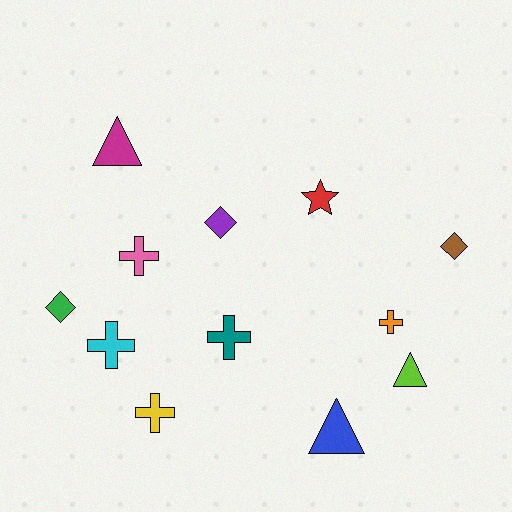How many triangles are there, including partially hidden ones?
There are 3 triangles.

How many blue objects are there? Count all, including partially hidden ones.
There is 1 blue object.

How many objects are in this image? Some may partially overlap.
There are 12 objects.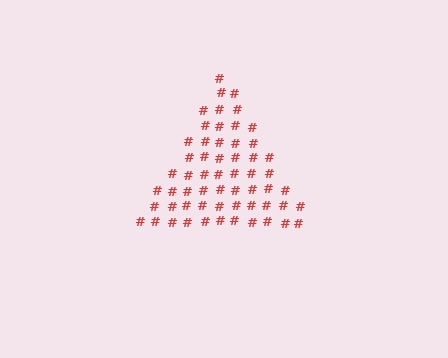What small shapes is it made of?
It is made of small hash symbols.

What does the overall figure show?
The overall figure shows a triangle.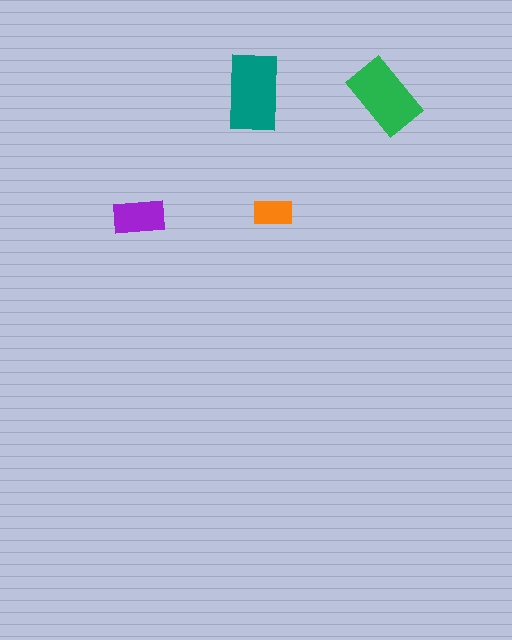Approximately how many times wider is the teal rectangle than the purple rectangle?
About 1.5 times wider.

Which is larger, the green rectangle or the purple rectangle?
The green one.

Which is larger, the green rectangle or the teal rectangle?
The teal one.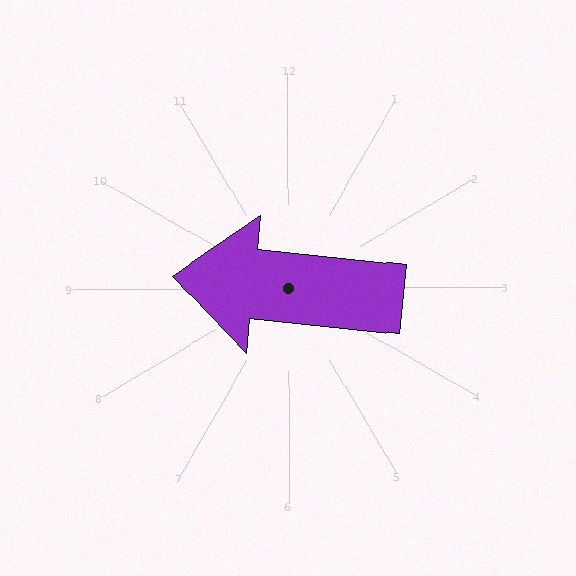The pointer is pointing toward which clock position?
Roughly 9 o'clock.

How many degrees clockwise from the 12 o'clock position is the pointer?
Approximately 276 degrees.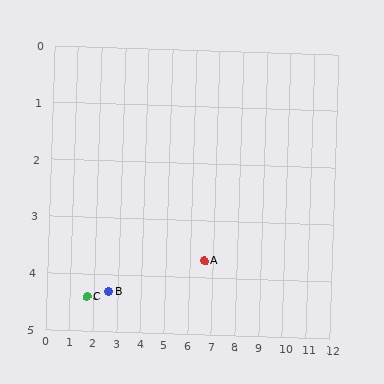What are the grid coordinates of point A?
Point A is at approximately (6.6, 3.7).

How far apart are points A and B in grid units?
Points A and B are about 4.0 grid units apart.